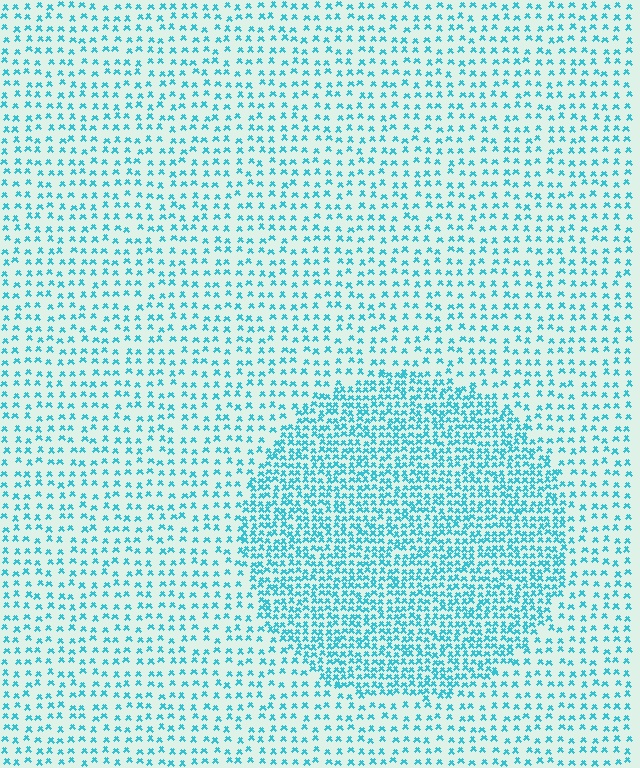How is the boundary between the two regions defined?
The boundary is defined by a change in element density (approximately 2.2x ratio). All elements are the same color, size, and shape.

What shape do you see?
I see a circle.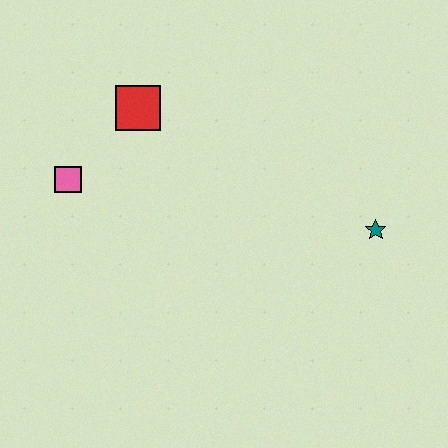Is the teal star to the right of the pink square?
Yes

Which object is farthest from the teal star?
The pink square is farthest from the teal star.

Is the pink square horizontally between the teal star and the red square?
No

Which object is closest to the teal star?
The red square is closest to the teal star.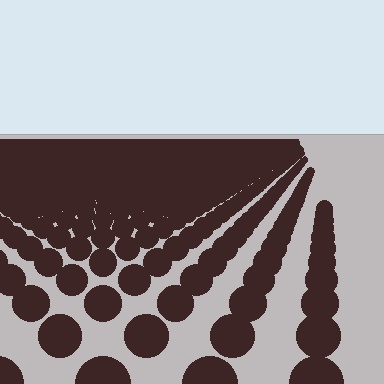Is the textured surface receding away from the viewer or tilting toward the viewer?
The surface is receding away from the viewer. Texture elements get smaller and denser toward the top.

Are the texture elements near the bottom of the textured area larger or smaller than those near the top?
Larger. Near the bottom, elements are closer to the viewer and appear at a bigger on-screen size.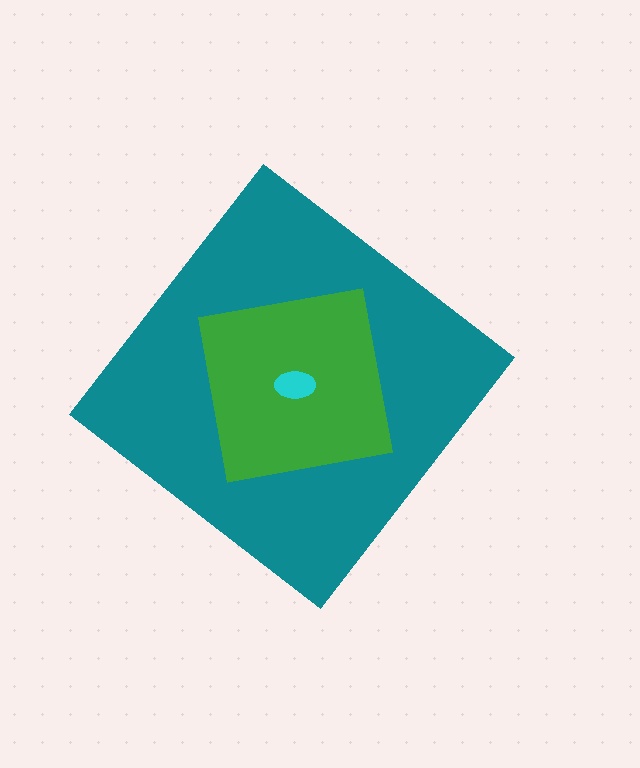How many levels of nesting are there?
3.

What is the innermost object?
The cyan ellipse.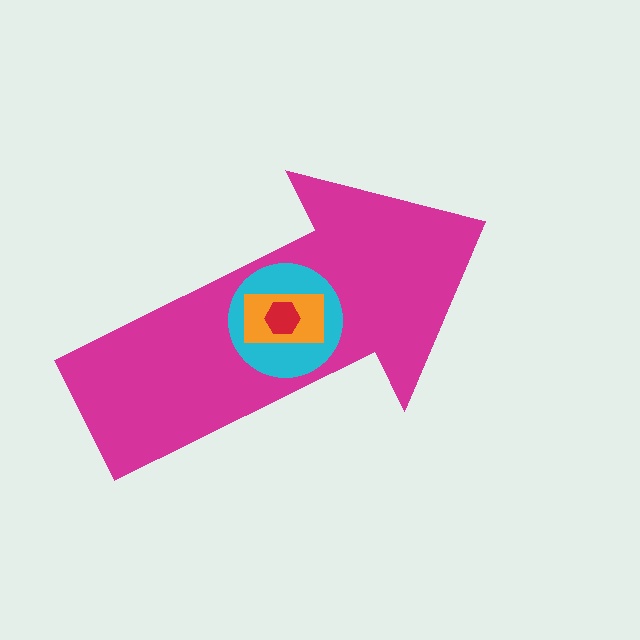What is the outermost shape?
The magenta arrow.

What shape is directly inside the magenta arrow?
The cyan circle.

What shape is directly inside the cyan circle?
The orange rectangle.